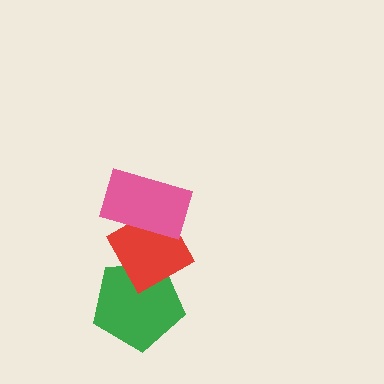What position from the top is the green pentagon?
The green pentagon is 3rd from the top.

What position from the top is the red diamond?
The red diamond is 2nd from the top.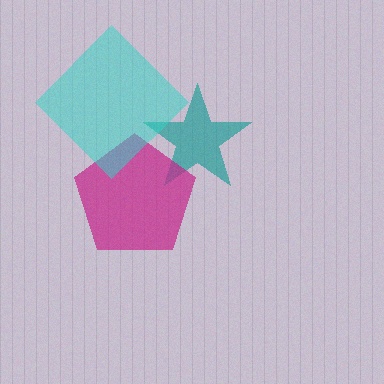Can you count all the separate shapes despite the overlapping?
Yes, there are 3 separate shapes.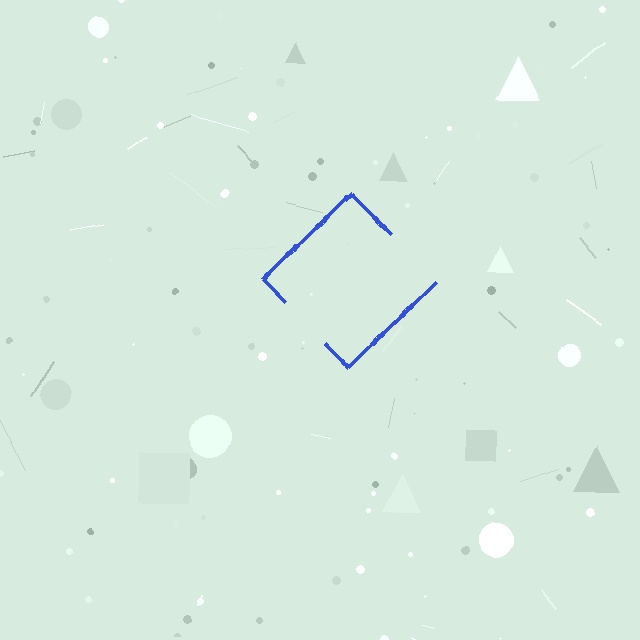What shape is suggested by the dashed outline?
The dashed outline suggests a diamond.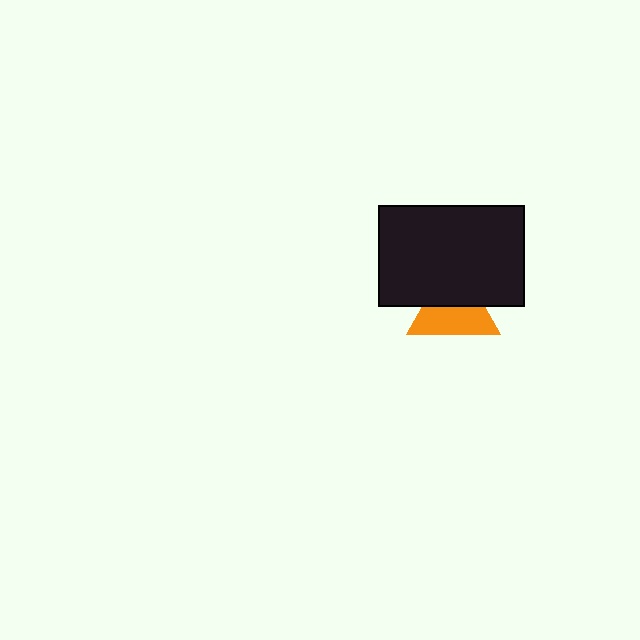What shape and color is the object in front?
The object in front is a black rectangle.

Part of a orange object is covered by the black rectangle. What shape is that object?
It is a triangle.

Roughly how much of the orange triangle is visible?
About half of it is visible (roughly 56%).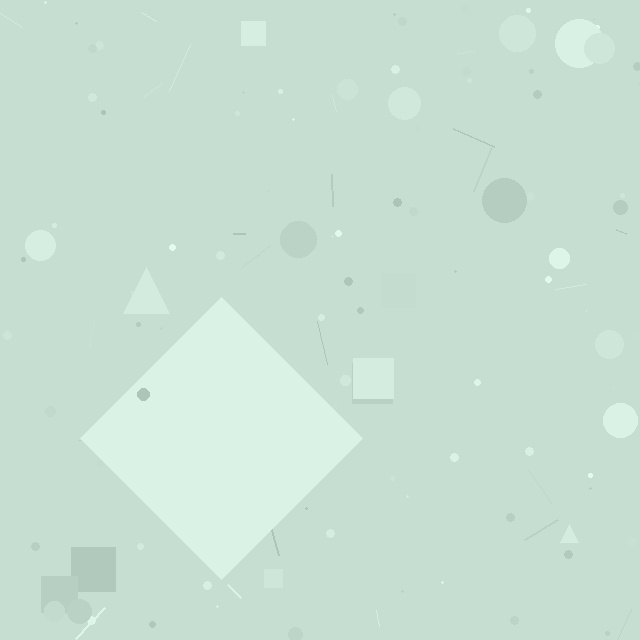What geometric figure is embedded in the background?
A diamond is embedded in the background.